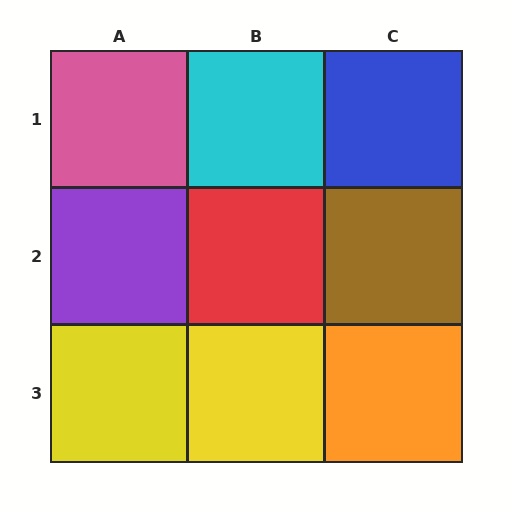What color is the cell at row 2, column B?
Red.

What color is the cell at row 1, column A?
Pink.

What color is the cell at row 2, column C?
Brown.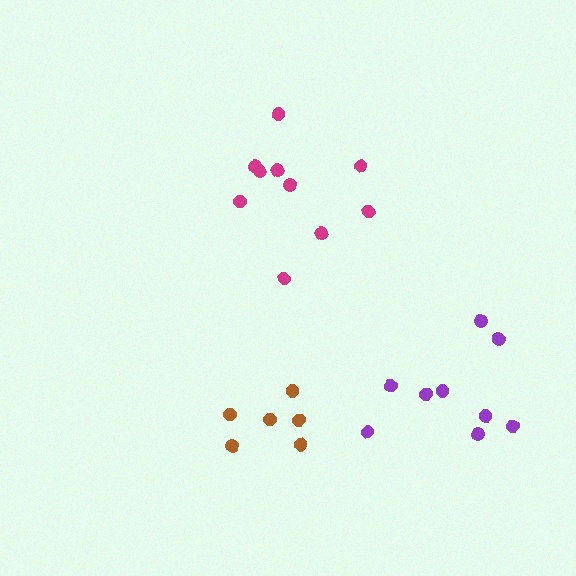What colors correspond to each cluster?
The clusters are colored: magenta, purple, brown.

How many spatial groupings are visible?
There are 3 spatial groupings.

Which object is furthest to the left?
The brown cluster is leftmost.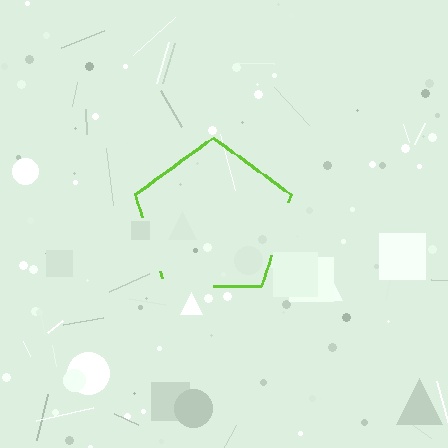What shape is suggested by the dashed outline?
The dashed outline suggests a pentagon.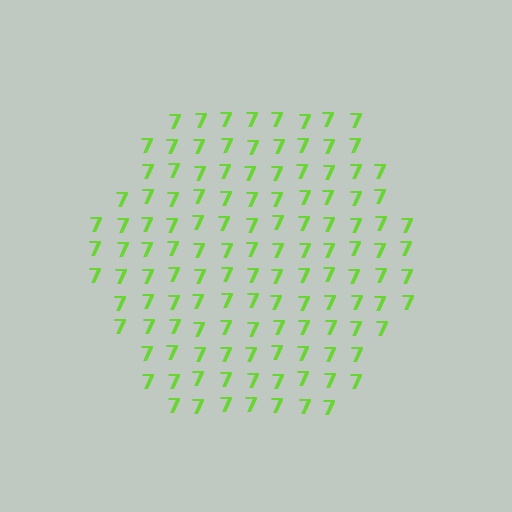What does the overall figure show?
The overall figure shows a hexagon.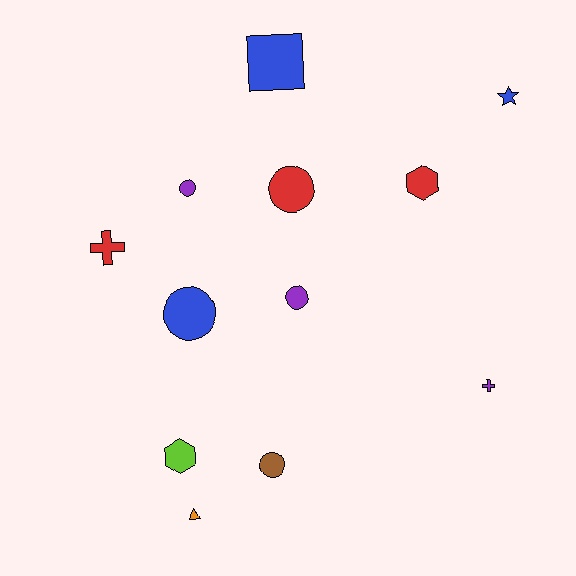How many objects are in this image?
There are 12 objects.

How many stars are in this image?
There is 1 star.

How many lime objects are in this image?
There is 1 lime object.